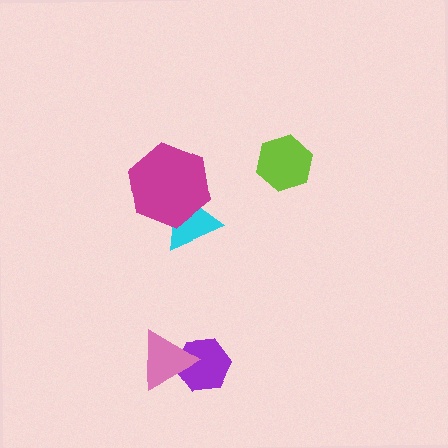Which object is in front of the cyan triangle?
The magenta hexagon is in front of the cyan triangle.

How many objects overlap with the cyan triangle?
1 object overlaps with the cyan triangle.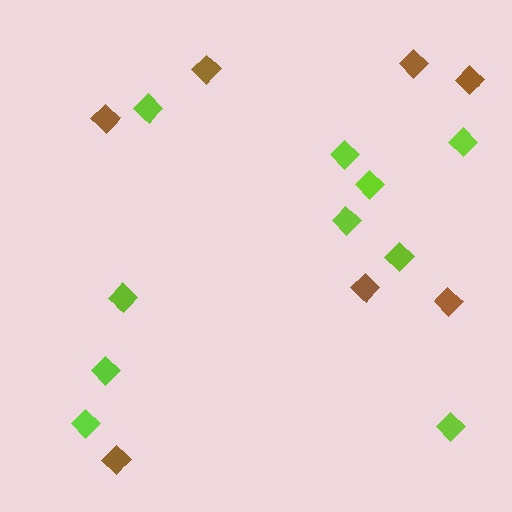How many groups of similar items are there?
There are 2 groups: one group of lime diamonds (10) and one group of brown diamonds (7).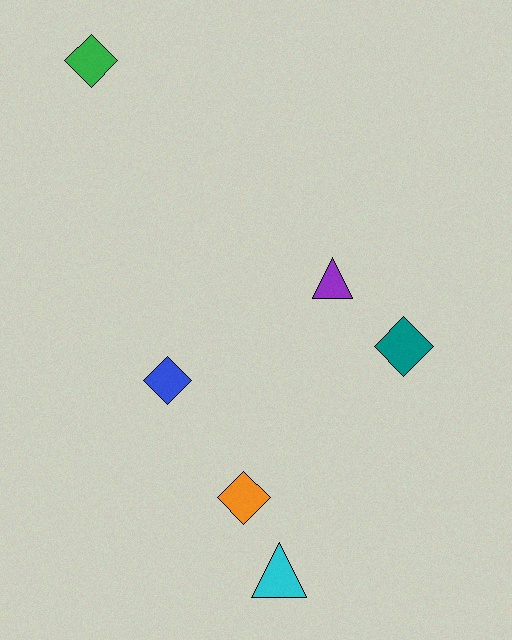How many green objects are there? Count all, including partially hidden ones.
There is 1 green object.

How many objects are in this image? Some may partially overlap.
There are 6 objects.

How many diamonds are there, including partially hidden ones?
There are 4 diamonds.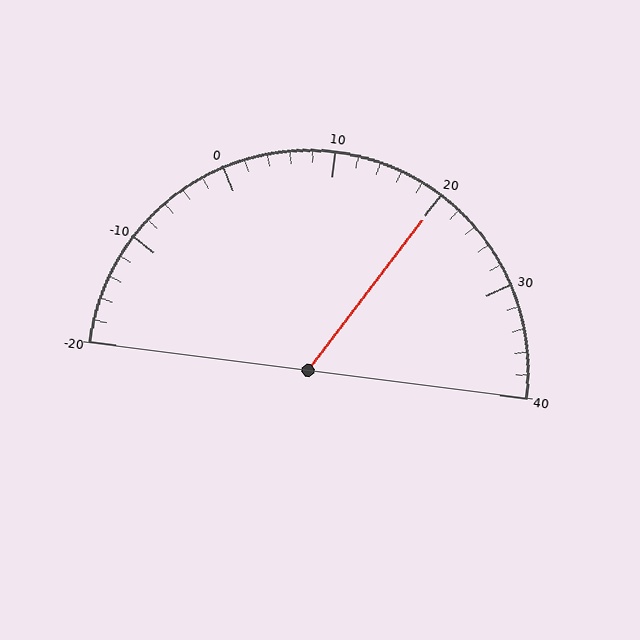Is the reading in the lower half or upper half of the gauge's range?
The reading is in the upper half of the range (-20 to 40).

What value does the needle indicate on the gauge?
The needle indicates approximately 20.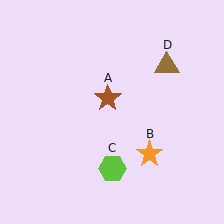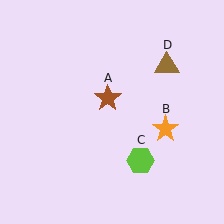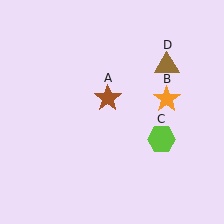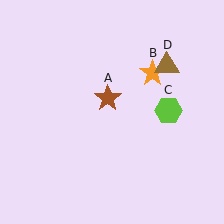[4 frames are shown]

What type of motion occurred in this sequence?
The orange star (object B), lime hexagon (object C) rotated counterclockwise around the center of the scene.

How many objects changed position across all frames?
2 objects changed position: orange star (object B), lime hexagon (object C).